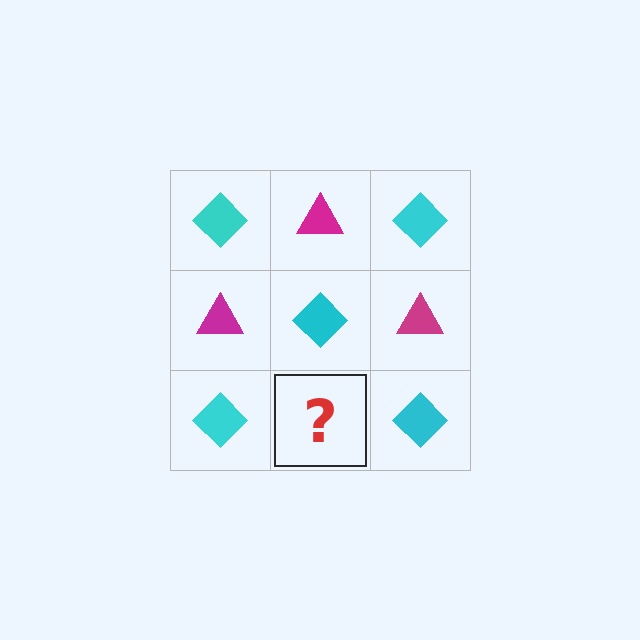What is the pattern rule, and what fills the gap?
The rule is that it alternates cyan diamond and magenta triangle in a checkerboard pattern. The gap should be filled with a magenta triangle.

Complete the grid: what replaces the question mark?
The question mark should be replaced with a magenta triangle.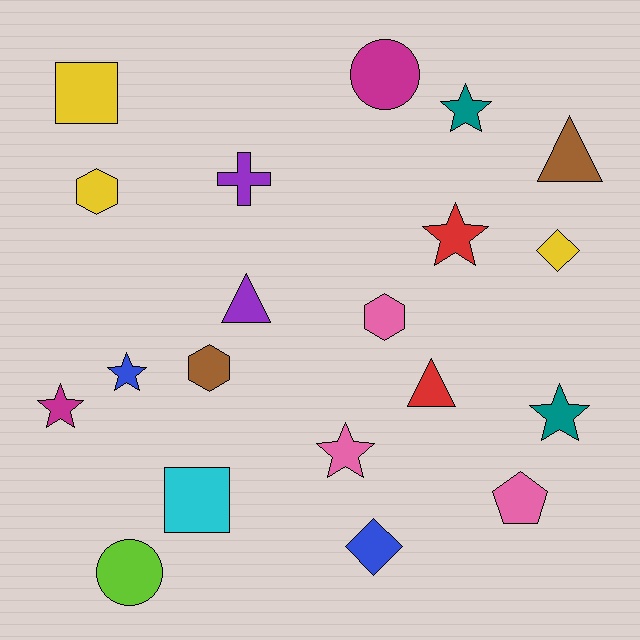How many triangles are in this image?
There are 3 triangles.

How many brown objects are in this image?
There are 2 brown objects.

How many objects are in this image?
There are 20 objects.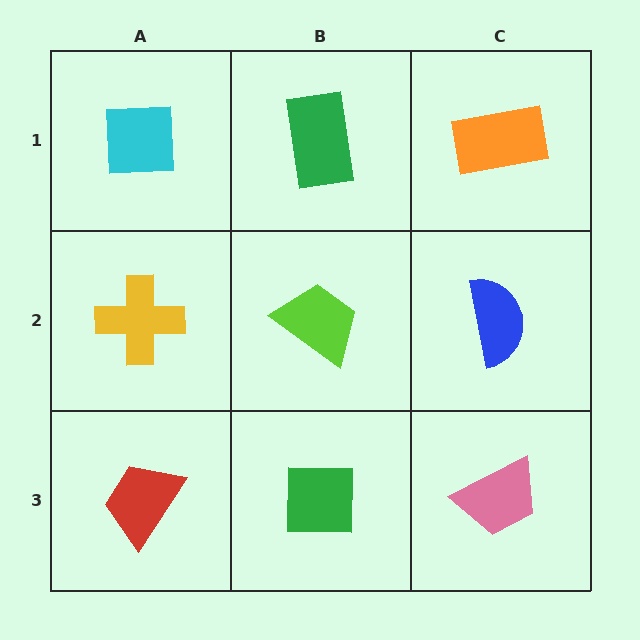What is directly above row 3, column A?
A yellow cross.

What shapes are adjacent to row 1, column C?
A blue semicircle (row 2, column C), a green rectangle (row 1, column B).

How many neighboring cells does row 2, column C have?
3.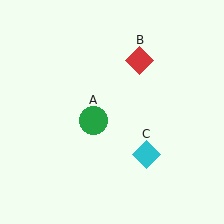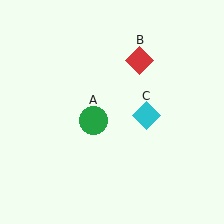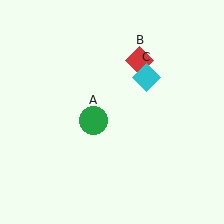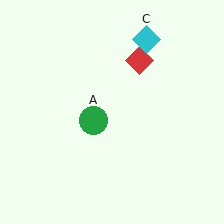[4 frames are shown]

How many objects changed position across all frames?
1 object changed position: cyan diamond (object C).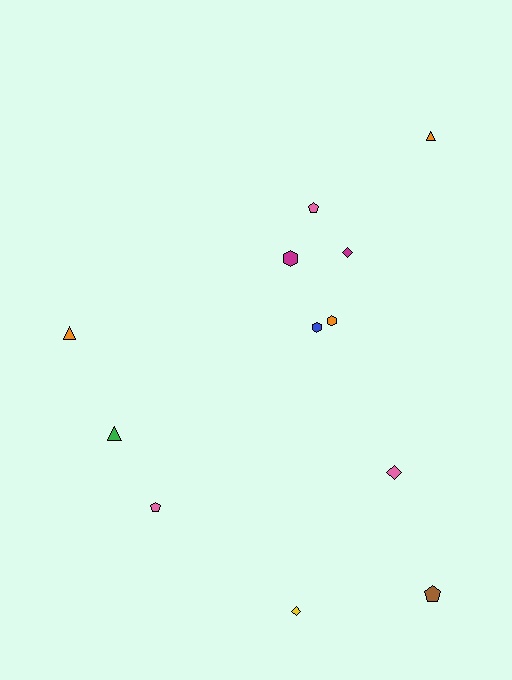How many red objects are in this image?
There are no red objects.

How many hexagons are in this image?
There are 3 hexagons.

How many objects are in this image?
There are 12 objects.